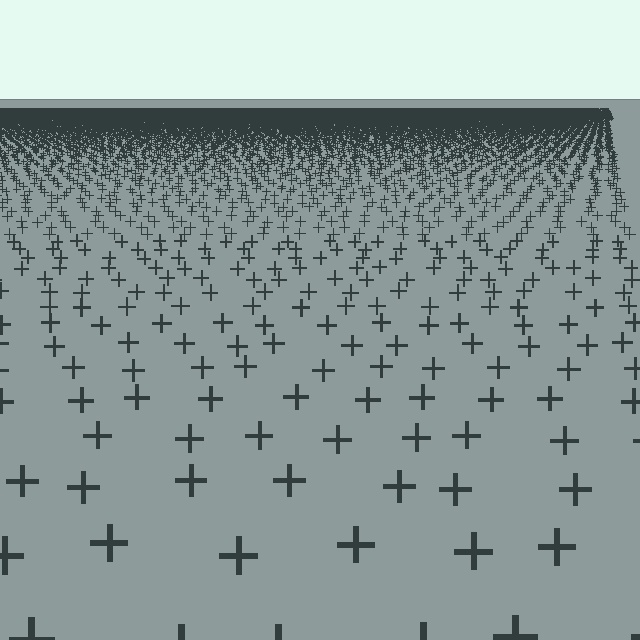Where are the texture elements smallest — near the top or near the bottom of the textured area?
Near the top.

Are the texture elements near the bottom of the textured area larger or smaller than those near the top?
Larger. Near the bottom, elements are closer to the viewer and appear at a bigger on-screen size.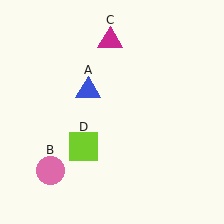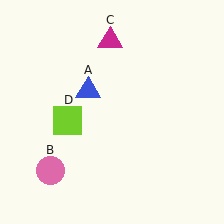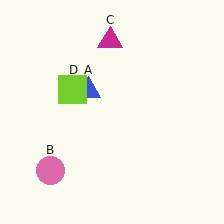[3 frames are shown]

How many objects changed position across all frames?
1 object changed position: lime square (object D).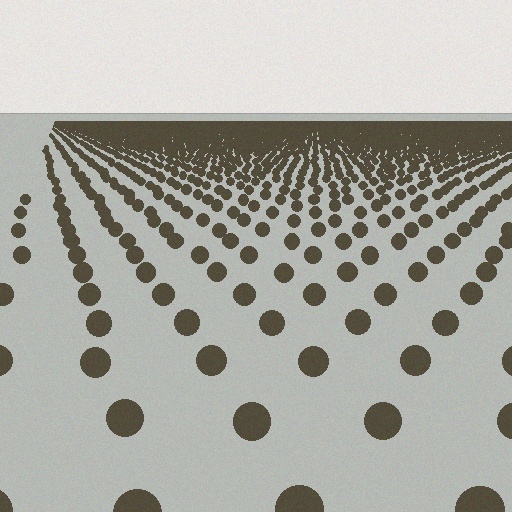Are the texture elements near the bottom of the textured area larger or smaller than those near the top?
Larger. Near the bottom, elements are closer to the viewer and appear at a bigger on-screen size.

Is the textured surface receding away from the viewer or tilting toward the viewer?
The surface is receding away from the viewer. Texture elements get smaller and denser toward the top.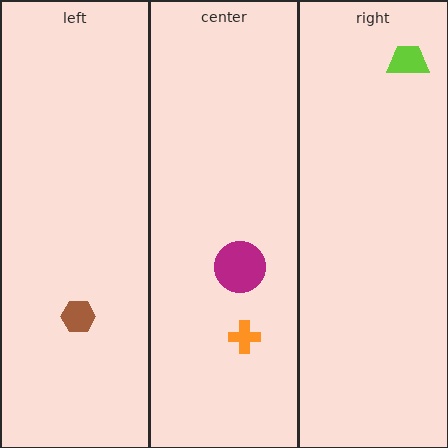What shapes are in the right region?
The lime trapezoid.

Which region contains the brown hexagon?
The left region.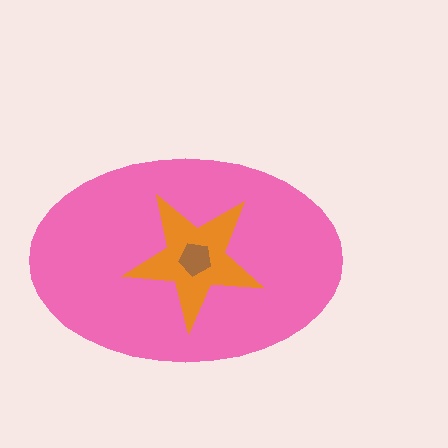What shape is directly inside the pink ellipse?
The orange star.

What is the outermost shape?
The pink ellipse.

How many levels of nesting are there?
3.